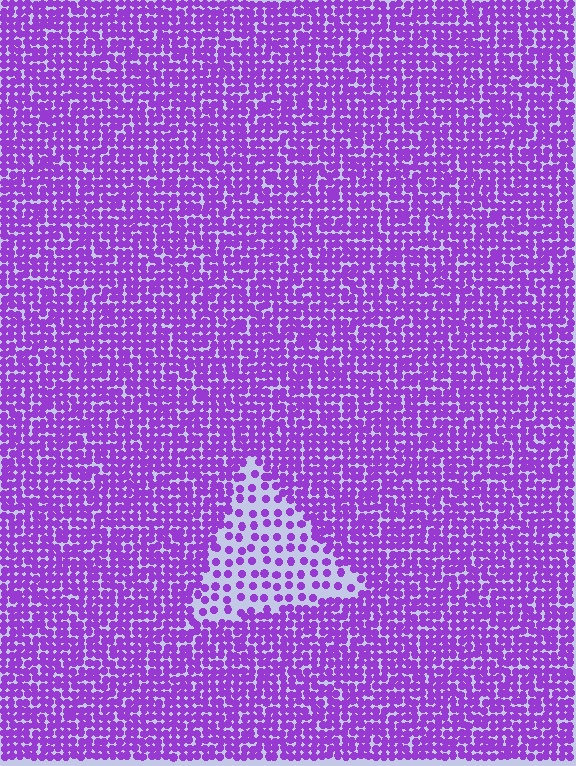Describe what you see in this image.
The image contains small purple elements arranged at two different densities. A triangle-shaped region is visible where the elements are less densely packed than the surrounding area.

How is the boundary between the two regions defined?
The boundary is defined by a change in element density (approximately 2.5x ratio). All elements are the same color, size, and shape.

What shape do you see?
I see a triangle.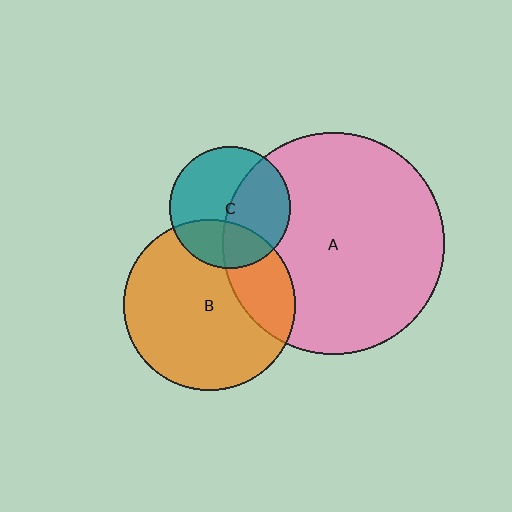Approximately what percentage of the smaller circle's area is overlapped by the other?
Approximately 30%.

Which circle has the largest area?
Circle A (pink).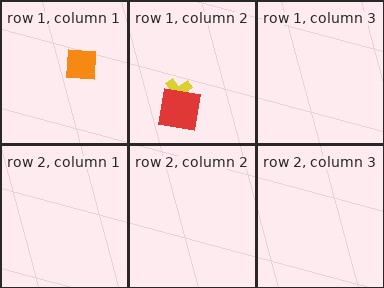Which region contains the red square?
The row 1, column 2 region.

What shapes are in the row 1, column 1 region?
The orange square.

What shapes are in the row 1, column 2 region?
The yellow cross, the red square.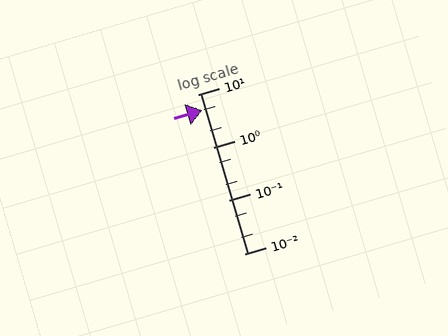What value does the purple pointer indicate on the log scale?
The pointer indicates approximately 5.1.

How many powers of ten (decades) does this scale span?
The scale spans 3 decades, from 0.01 to 10.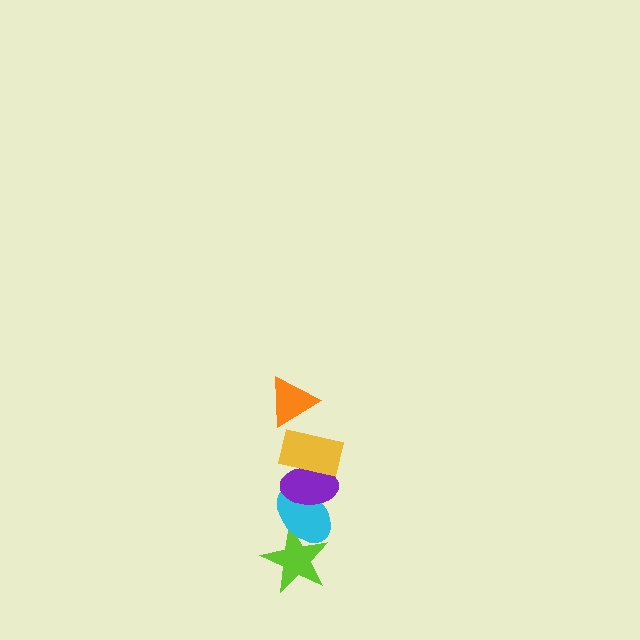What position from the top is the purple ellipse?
The purple ellipse is 3rd from the top.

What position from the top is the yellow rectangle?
The yellow rectangle is 2nd from the top.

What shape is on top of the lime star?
The cyan ellipse is on top of the lime star.